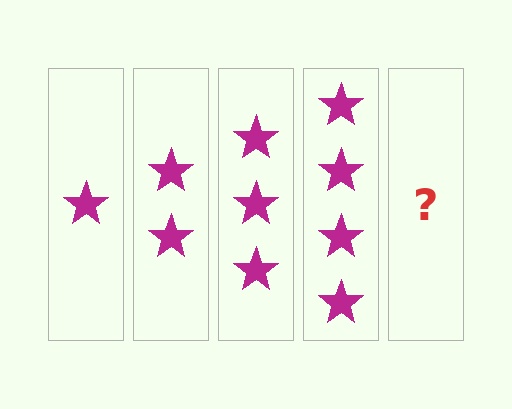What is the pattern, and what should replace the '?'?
The pattern is that each step adds one more star. The '?' should be 5 stars.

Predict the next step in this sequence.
The next step is 5 stars.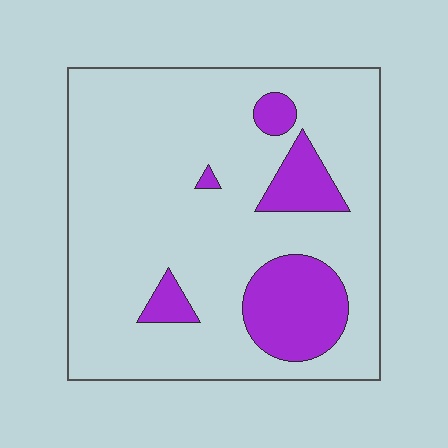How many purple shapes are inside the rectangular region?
5.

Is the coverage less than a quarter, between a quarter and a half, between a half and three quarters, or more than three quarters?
Less than a quarter.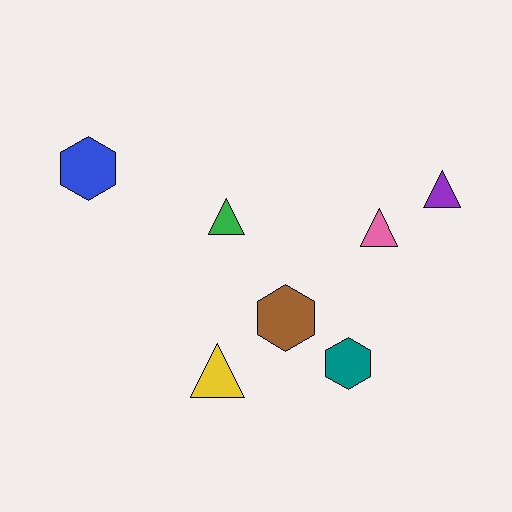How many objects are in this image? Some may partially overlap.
There are 7 objects.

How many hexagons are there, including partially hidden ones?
There are 3 hexagons.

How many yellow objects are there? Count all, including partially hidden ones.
There is 1 yellow object.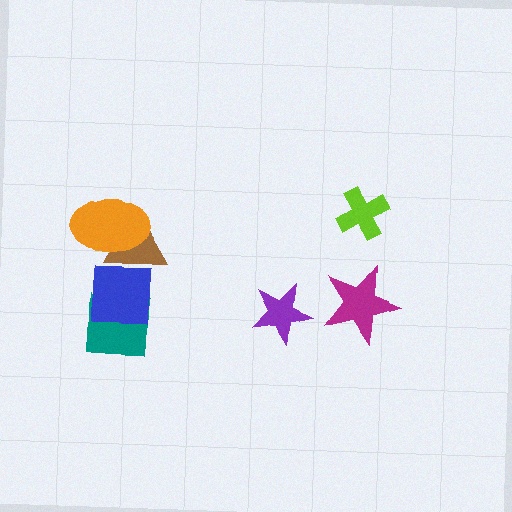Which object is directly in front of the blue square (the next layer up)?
The brown triangle is directly in front of the blue square.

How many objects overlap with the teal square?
1 object overlaps with the teal square.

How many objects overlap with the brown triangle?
2 objects overlap with the brown triangle.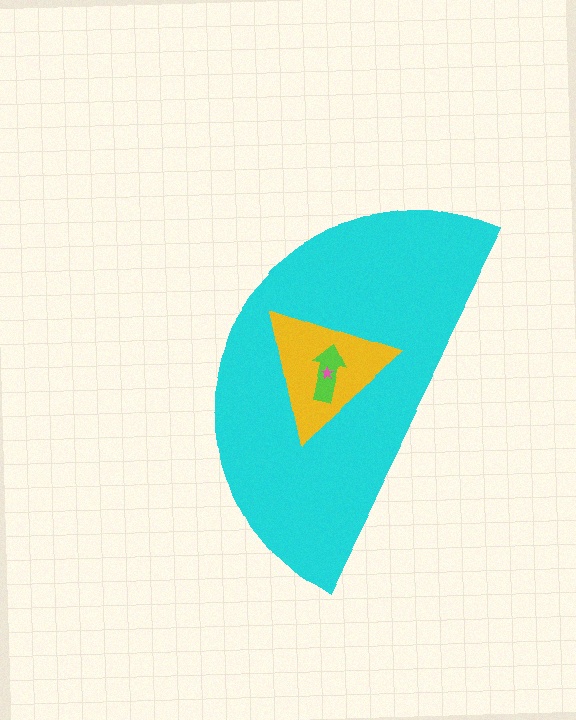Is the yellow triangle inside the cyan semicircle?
Yes.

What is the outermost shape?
The cyan semicircle.